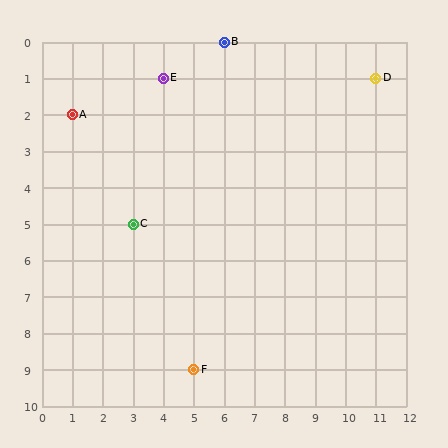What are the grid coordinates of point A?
Point A is at grid coordinates (1, 2).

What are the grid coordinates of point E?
Point E is at grid coordinates (4, 1).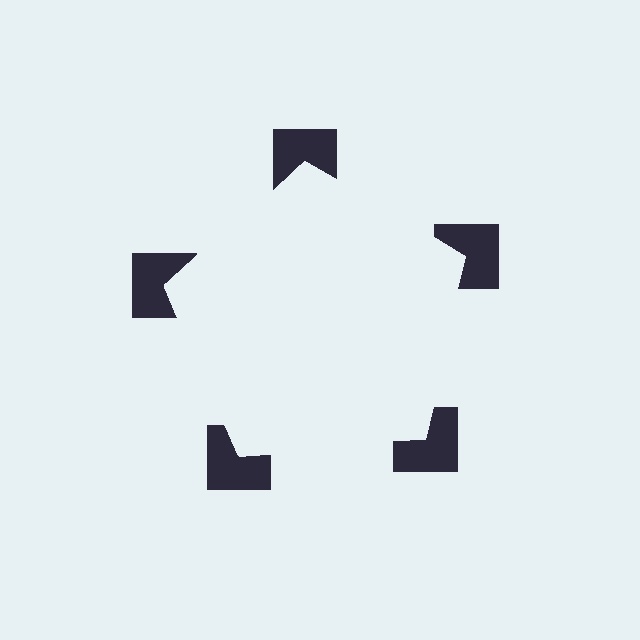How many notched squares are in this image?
There are 5 — one at each vertex of the illusory pentagon.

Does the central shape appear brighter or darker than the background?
It typically appears slightly brighter than the background, even though no actual brightness change is drawn.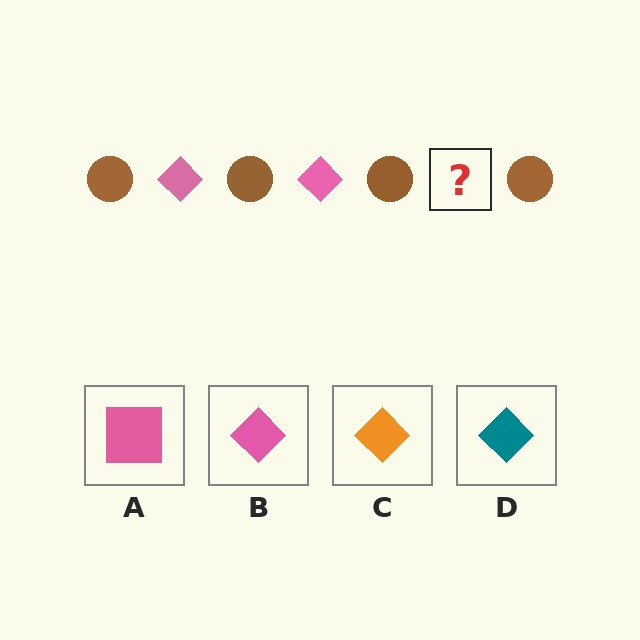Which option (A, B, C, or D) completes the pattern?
B.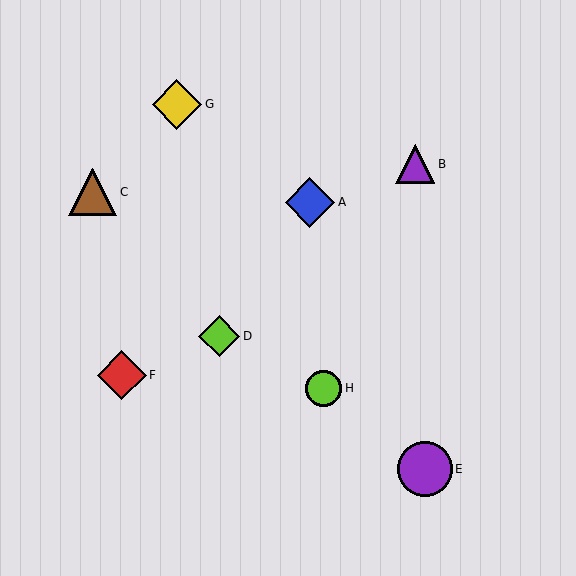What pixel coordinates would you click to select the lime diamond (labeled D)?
Click at (219, 336) to select the lime diamond D.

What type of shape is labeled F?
Shape F is a red diamond.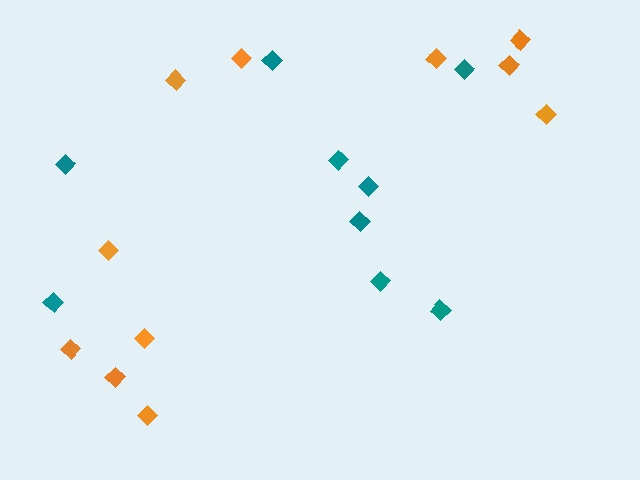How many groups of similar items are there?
There are 2 groups: one group of orange diamonds (11) and one group of teal diamonds (9).